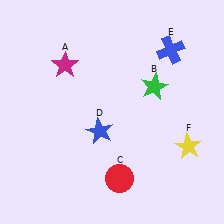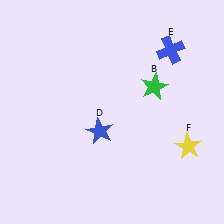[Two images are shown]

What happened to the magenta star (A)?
The magenta star (A) was removed in Image 2. It was in the top-left area of Image 1.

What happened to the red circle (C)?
The red circle (C) was removed in Image 2. It was in the bottom-right area of Image 1.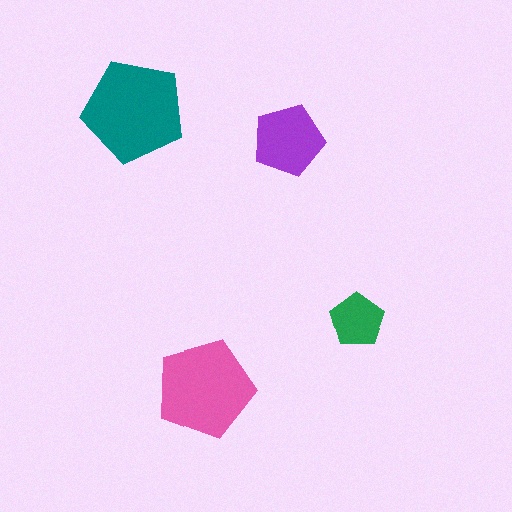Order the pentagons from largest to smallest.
the teal one, the pink one, the purple one, the green one.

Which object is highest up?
The teal pentagon is topmost.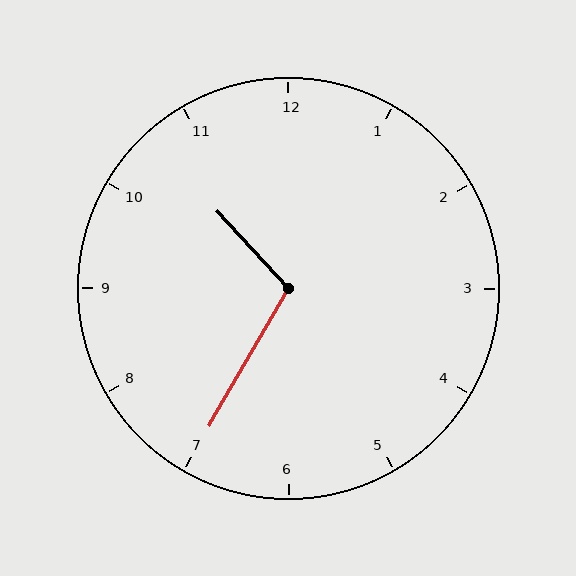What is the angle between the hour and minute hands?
Approximately 108 degrees.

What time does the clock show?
10:35.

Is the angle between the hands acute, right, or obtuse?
It is obtuse.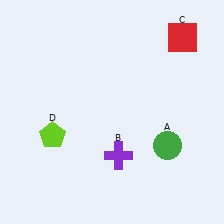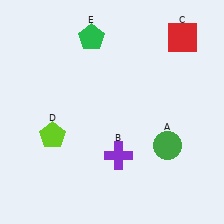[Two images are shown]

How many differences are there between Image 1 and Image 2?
There is 1 difference between the two images.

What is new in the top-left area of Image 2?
A green pentagon (E) was added in the top-left area of Image 2.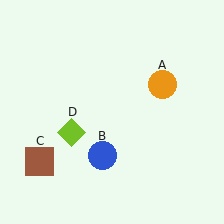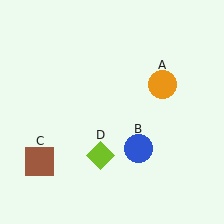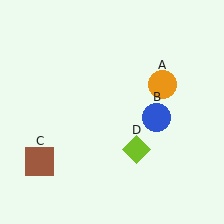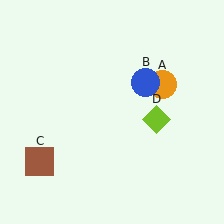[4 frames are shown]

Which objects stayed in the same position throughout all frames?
Orange circle (object A) and brown square (object C) remained stationary.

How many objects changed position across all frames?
2 objects changed position: blue circle (object B), lime diamond (object D).